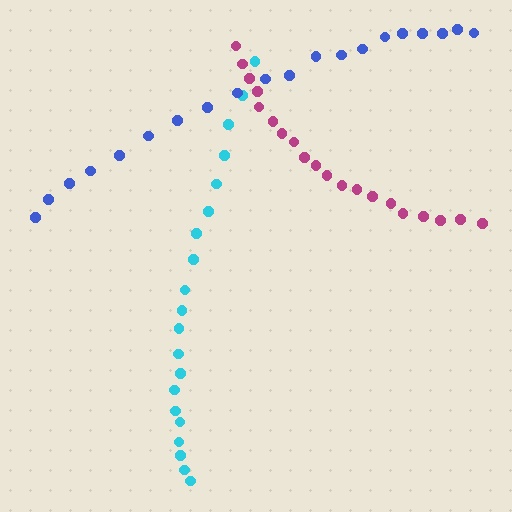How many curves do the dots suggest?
There are 3 distinct paths.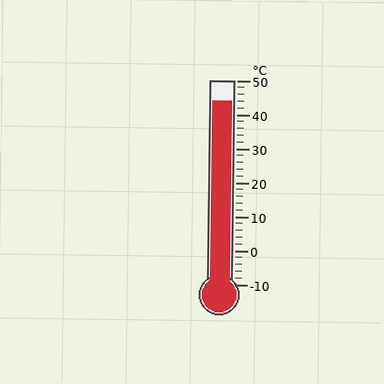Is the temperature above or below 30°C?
The temperature is above 30°C.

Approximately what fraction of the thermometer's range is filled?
The thermometer is filled to approximately 90% of its range.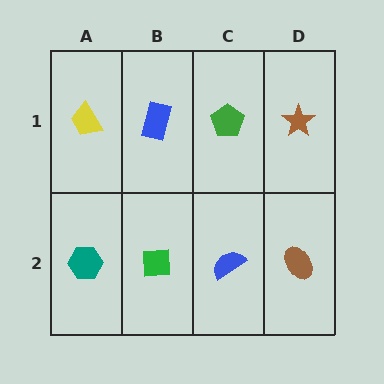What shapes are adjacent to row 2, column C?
A green pentagon (row 1, column C), a green square (row 2, column B), a brown ellipse (row 2, column D).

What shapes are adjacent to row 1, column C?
A blue semicircle (row 2, column C), a blue rectangle (row 1, column B), a brown star (row 1, column D).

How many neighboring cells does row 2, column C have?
3.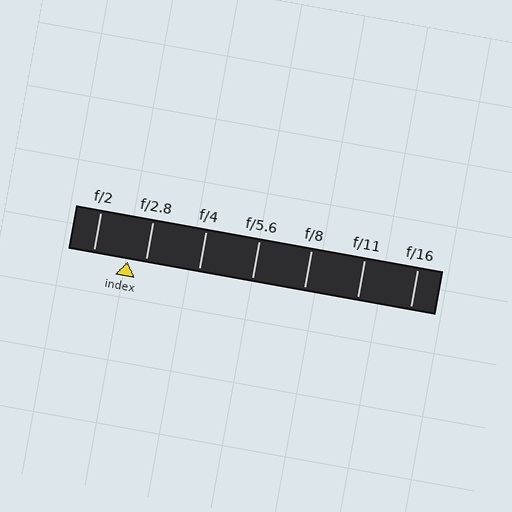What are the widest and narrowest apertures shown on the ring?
The widest aperture shown is f/2 and the narrowest is f/16.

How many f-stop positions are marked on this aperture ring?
There are 7 f-stop positions marked.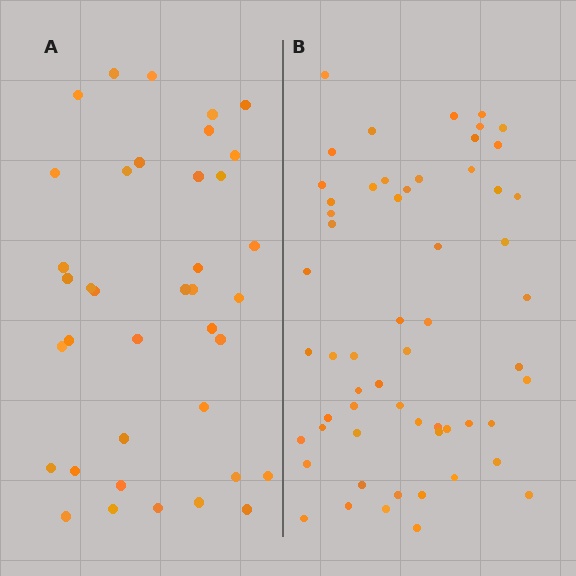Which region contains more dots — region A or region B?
Region B (the right region) has more dots.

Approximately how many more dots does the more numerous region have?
Region B has approximately 20 more dots than region A.